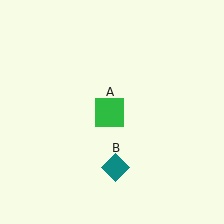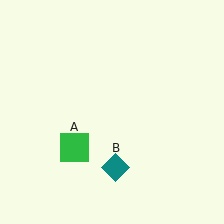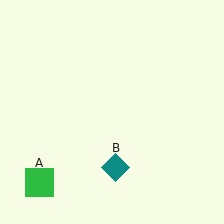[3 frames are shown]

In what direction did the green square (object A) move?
The green square (object A) moved down and to the left.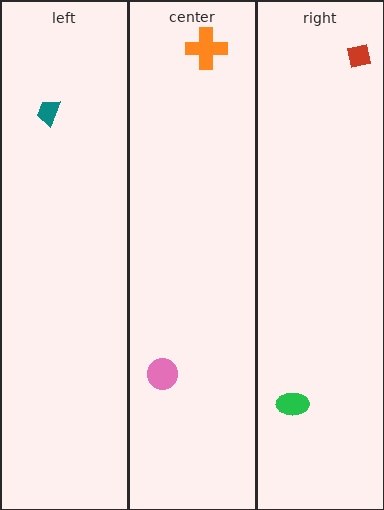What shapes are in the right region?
The red square, the green ellipse.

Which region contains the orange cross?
The center region.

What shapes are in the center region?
The orange cross, the pink circle.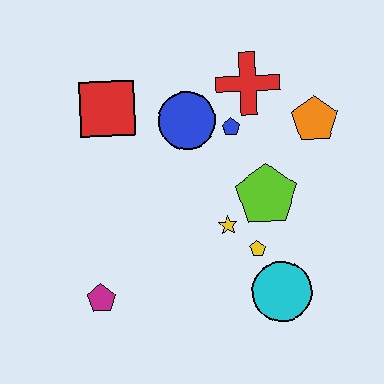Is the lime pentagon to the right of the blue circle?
Yes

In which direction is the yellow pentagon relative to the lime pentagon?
The yellow pentagon is below the lime pentagon.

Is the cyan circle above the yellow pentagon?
No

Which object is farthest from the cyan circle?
The red square is farthest from the cyan circle.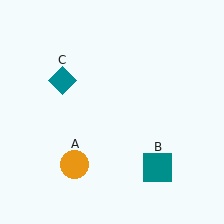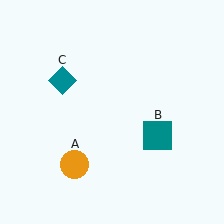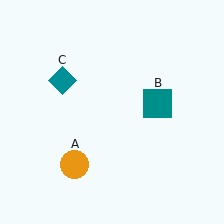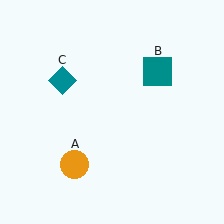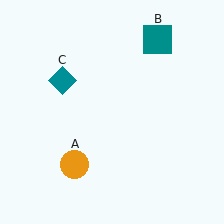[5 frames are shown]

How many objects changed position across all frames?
1 object changed position: teal square (object B).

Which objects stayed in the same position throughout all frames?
Orange circle (object A) and teal diamond (object C) remained stationary.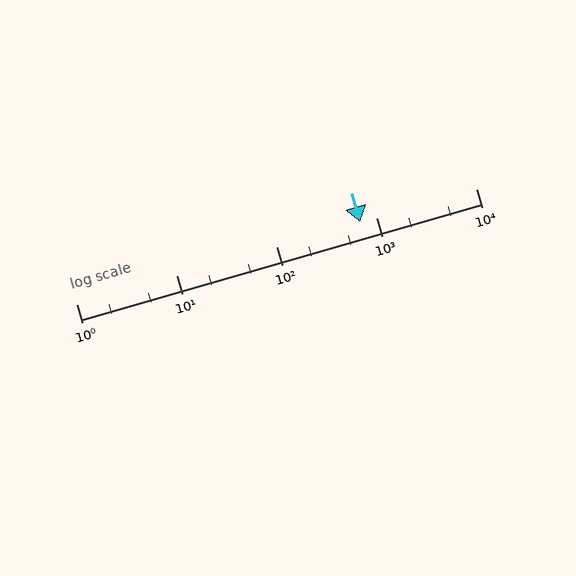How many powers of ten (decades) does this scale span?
The scale spans 4 decades, from 1 to 10000.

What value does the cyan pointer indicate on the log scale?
The pointer indicates approximately 700.